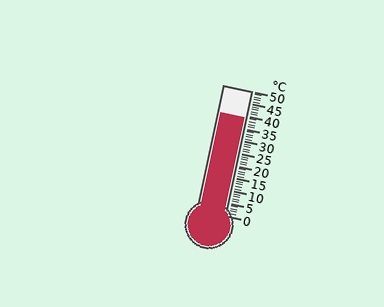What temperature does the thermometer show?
The thermometer shows approximately 39°C.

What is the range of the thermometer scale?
The thermometer scale ranges from 0°C to 50°C.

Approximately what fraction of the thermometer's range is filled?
The thermometer is filled to approximately 80% of its range.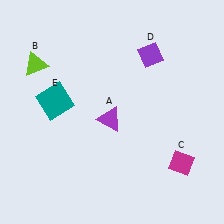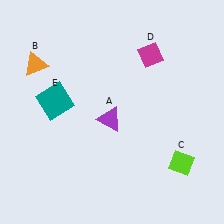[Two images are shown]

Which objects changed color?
B changed from lime to orange. C changed from magenta to lime. D changed from purple to magenta.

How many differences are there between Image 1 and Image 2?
There are 3 differences between the two images.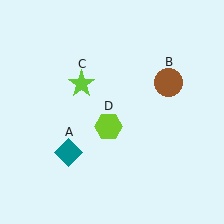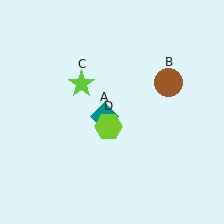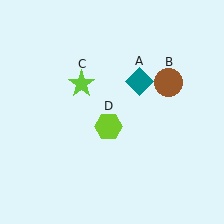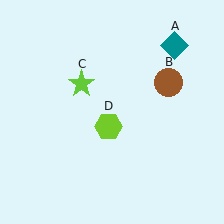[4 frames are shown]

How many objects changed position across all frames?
1 object changed position: teal diamond (object A).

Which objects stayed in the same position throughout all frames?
Brown circle (object B) and lime star (object C) and lime hexagon (object D) remained stationary.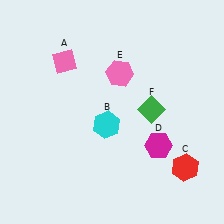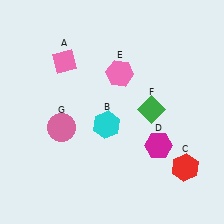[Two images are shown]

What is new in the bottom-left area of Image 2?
A pink circle (G) was added in the bottom-left area of Image 2.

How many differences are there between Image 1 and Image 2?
There is 1 difference between the two images.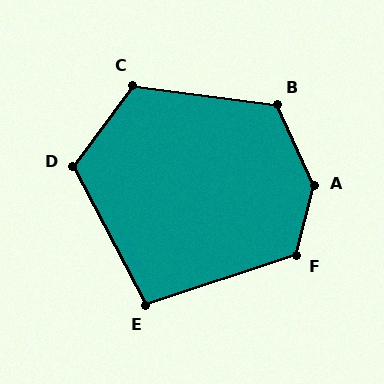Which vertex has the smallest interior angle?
E, at approximately 100 degrees.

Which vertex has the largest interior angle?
A, at approximately 141 degrees.